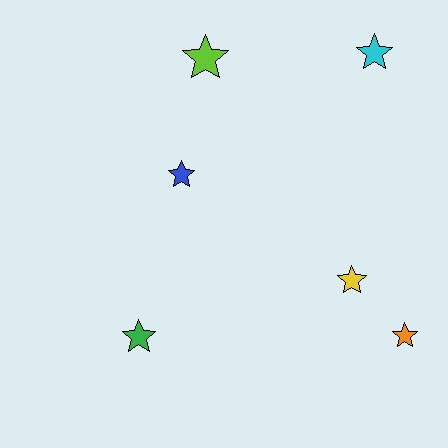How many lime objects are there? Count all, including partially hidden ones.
There is 1 lime object.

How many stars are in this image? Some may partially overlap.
There are 6 stars.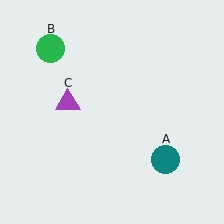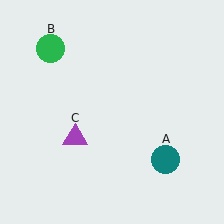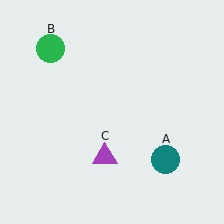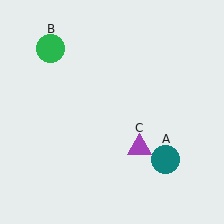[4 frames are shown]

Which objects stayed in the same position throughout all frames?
Teal circle (object A) and green circle (object B) remained stationary.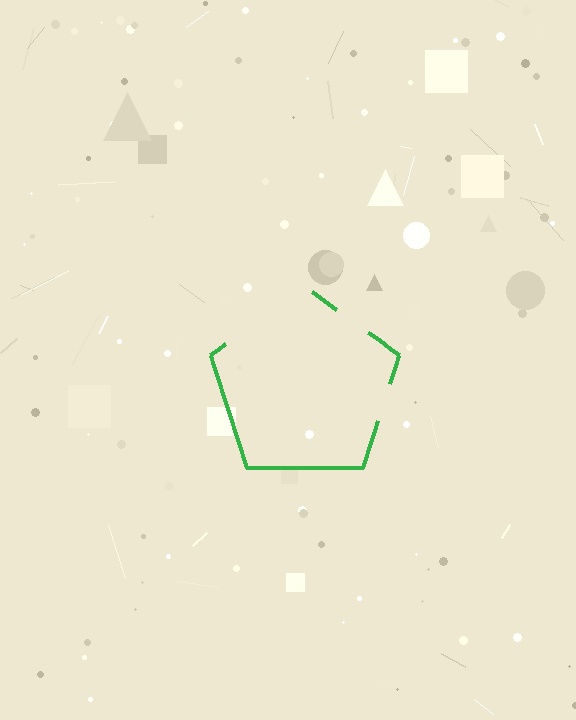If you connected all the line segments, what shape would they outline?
They would outline a pentagon.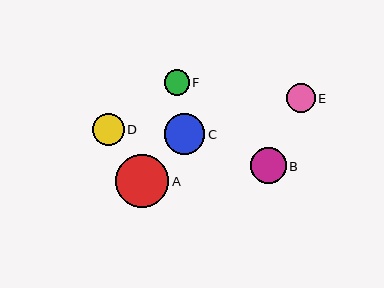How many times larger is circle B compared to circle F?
Circle B is approximately 1.4 times the size of circle F.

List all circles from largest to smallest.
From largest to smallest: A, C, B, D, E, F.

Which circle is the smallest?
Circle F is the smallest with a size of approximately 25 pixels.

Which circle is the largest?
Circle A is the largest with a size of approximately 53 pixels.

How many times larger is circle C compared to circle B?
Circle C is approximately 1.1 times the size of circle B.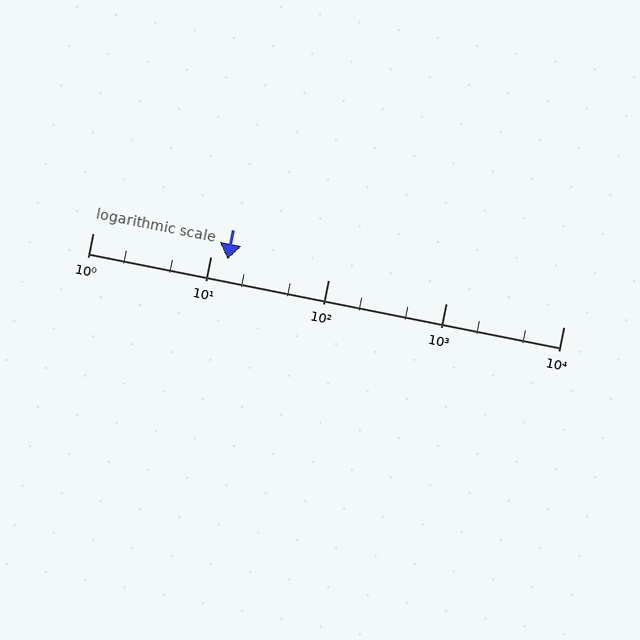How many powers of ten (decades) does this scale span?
The scale spans 4 decades, from 1 to 10000.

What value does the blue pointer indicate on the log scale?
The pointer indicates approximately 14.